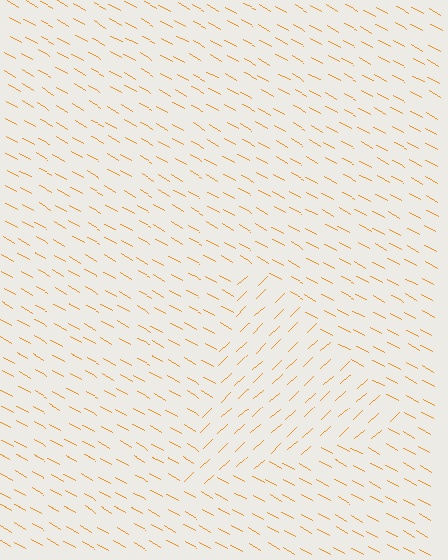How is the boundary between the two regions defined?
The boundary is defined purely by a change in line orientation (approximately 71 degrees difference). All lines are the same color and thickness.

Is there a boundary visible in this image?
Yes, there is a texture boundary formed by a change in line orientation.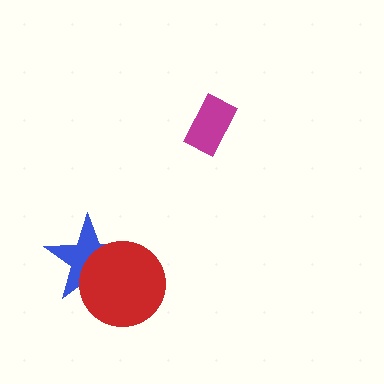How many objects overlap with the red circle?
1 object overlaps with the red circle.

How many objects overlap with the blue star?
1 object overlaps with the blue star.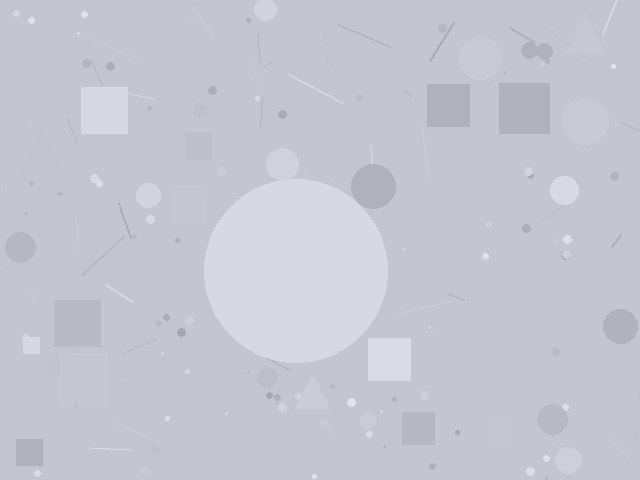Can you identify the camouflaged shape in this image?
The camouflaged shape is a circle.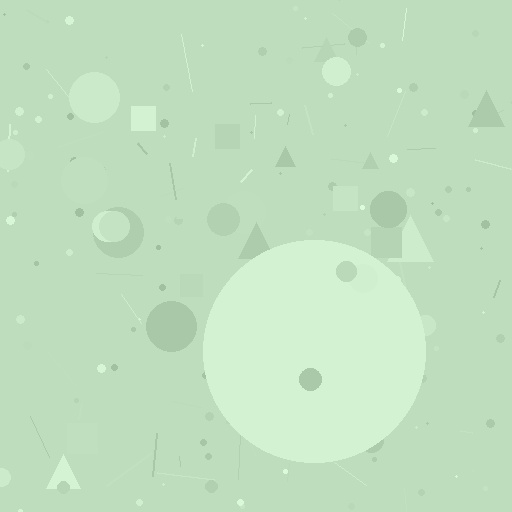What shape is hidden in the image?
A circle is hidden in the image.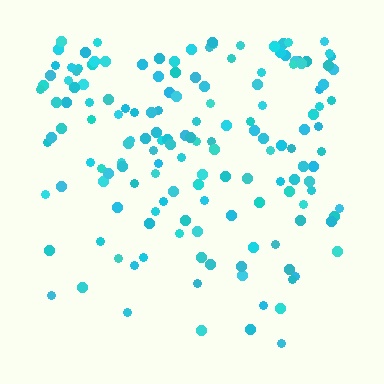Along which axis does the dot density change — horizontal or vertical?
Vertical.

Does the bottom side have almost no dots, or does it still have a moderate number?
Still a moderate number, just noticeably fewer than the top.